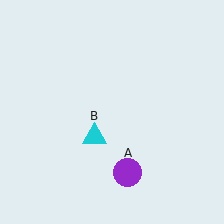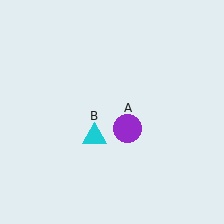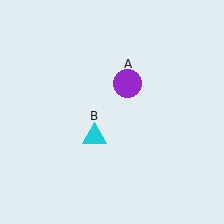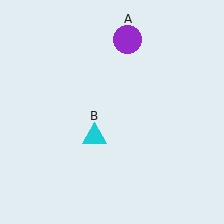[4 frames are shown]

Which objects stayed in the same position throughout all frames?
Cyan triangle (object B) remained stationary.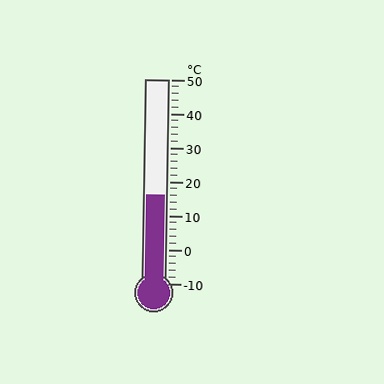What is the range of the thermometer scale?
The thermometer scale ranges from -10°C to 50°C.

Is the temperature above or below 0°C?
The temperature is above 0°C.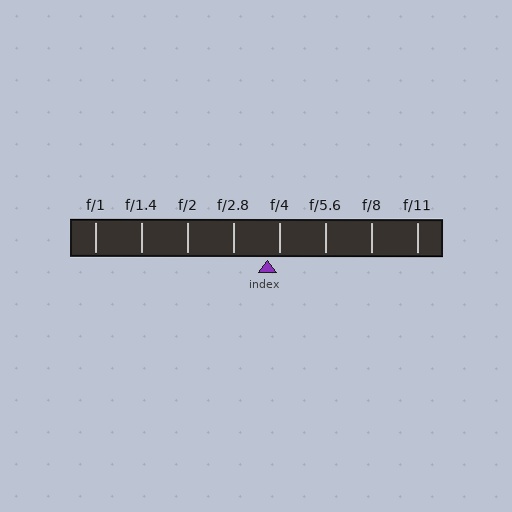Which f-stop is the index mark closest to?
The index mark is closest to f/4.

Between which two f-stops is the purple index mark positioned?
The index mark is between f/2.8 and f/4.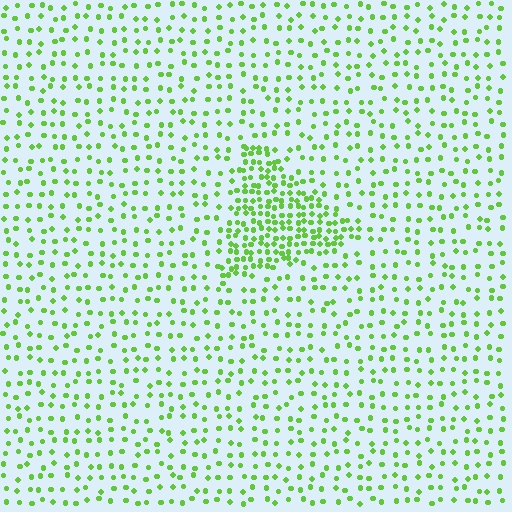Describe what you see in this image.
The image contains small lime elements arranged at two different densities. A triangle-shaped region is visible where the elements are more densely packed than the surrounding area.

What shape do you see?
I see a triangle.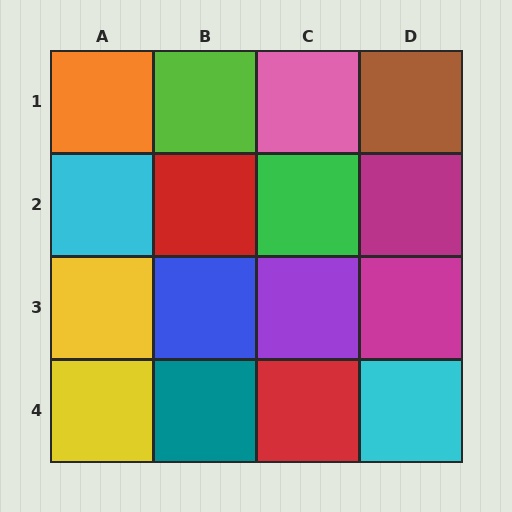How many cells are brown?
1 cell is brown.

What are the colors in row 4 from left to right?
Yellow, teal, red, cyan.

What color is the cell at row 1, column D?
Brown.